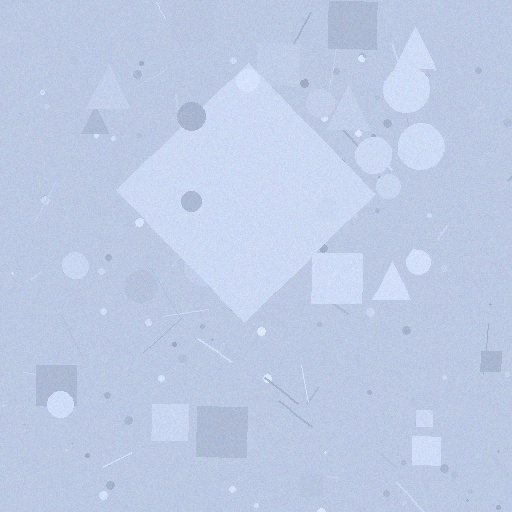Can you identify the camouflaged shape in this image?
The camouflaged shape is a diamond.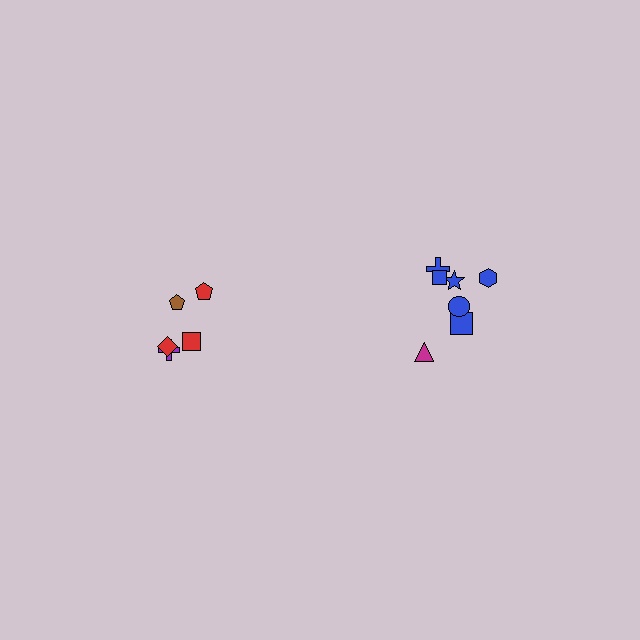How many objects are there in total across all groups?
There are 12 objects.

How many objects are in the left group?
There are 5 objects.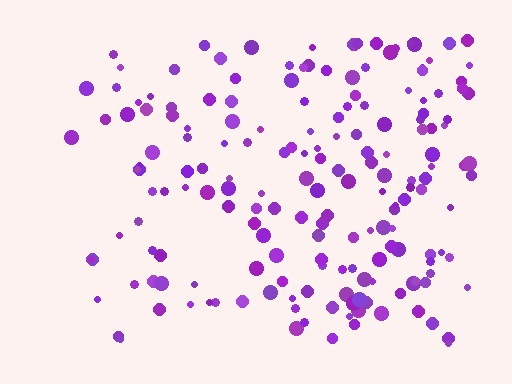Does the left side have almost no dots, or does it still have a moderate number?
Still a moderate number, just noticeably fewer than the right.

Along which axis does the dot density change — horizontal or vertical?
Horizontal.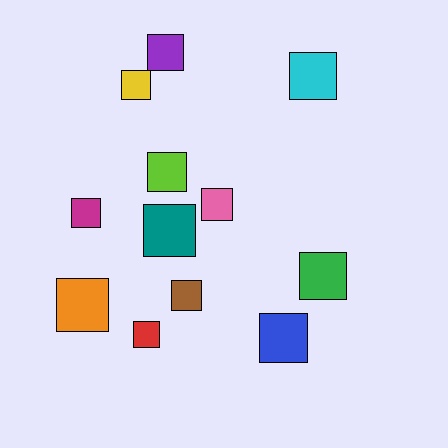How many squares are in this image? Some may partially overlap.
There are 12 squares.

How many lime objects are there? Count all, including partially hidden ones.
There is 1 lime object.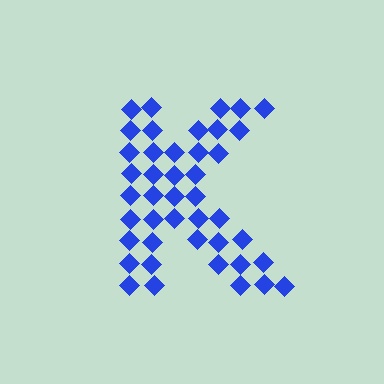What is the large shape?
The large shape is the letter K.